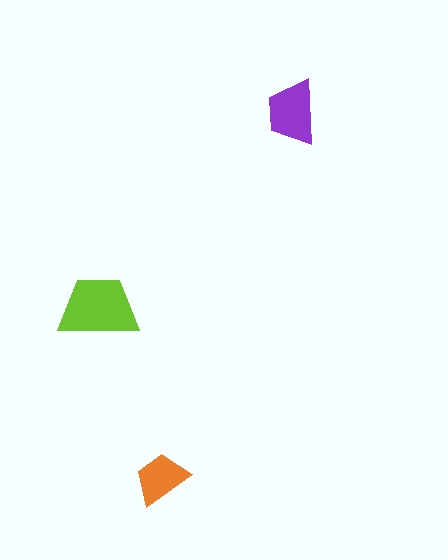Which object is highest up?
The purple trapezoid is topmost.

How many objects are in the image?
There are 3 objects in the image.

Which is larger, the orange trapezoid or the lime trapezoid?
The lime one.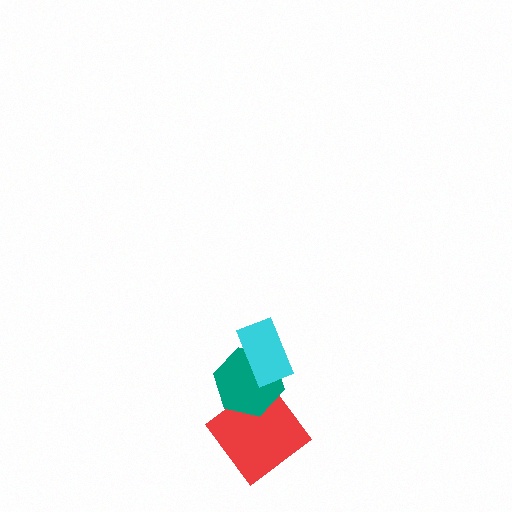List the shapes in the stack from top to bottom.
From top to bottom: the cyan rectangle, the teal hexagon, the red diamond.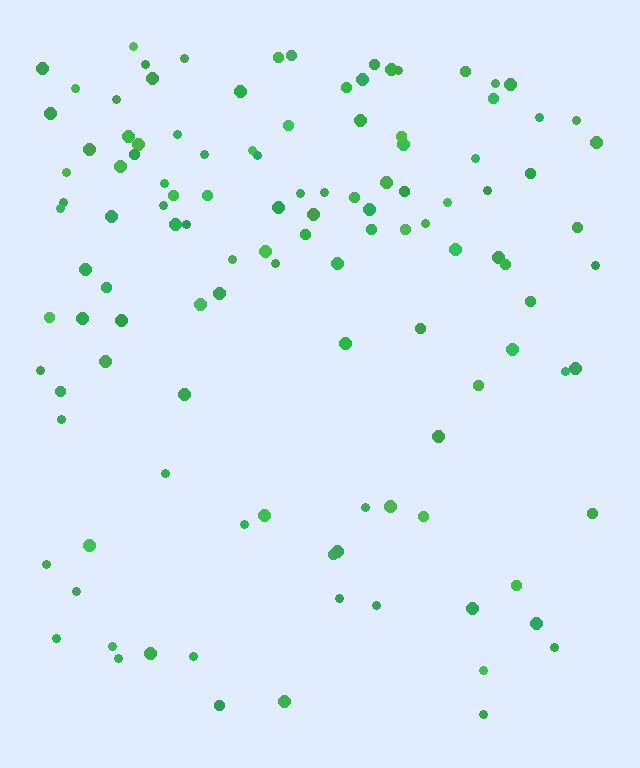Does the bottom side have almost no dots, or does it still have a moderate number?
Still a moderate number, just noticeably fewer than the top.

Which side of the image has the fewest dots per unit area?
The bottom.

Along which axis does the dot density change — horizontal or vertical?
Vertical.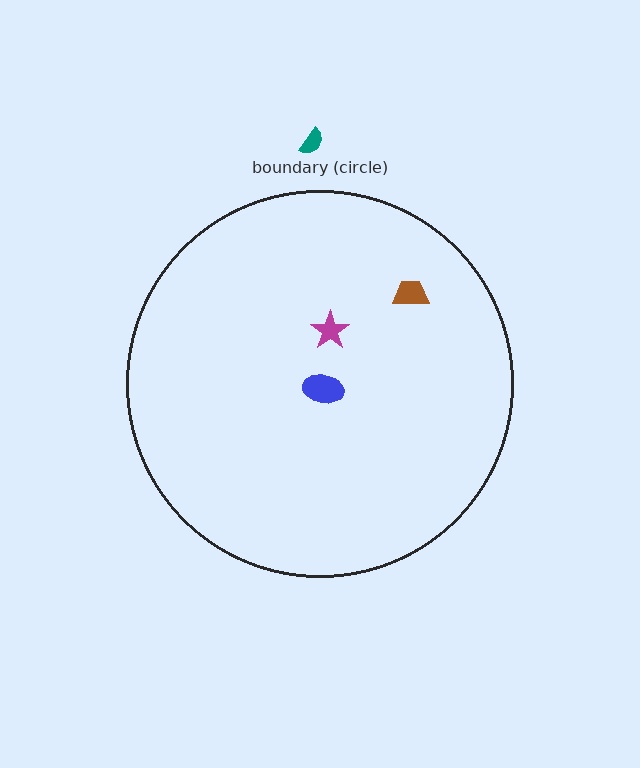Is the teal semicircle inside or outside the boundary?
Outside.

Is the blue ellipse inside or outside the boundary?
Inside.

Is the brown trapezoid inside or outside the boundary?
Inside.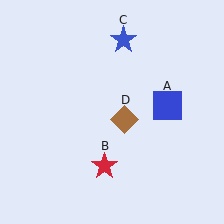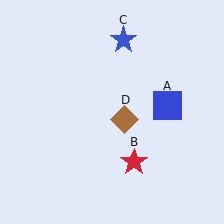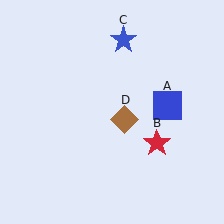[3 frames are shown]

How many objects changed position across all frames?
1 object changed position: red star (object B).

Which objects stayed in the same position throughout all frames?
Blue square (object A) and blue star (object C) and brown diamond (object D) remained stationary.